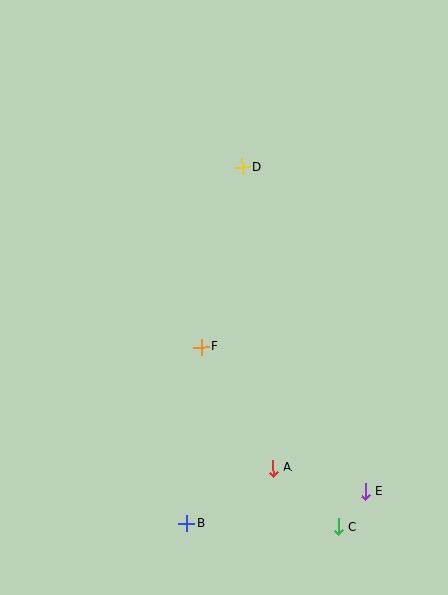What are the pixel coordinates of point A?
Point A is at (273, 468).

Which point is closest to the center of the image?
Point F at (201, 347) is closest to the center.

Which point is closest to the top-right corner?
Point D is closest to the top-right corner.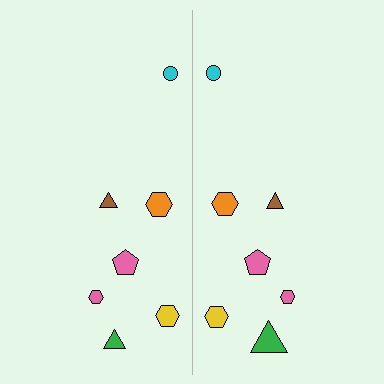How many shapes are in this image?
There are 14 shapes in this image.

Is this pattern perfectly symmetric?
No, the pattern is not perfectly symmetric. The green triangle on the right side has a different size than its mirror counterpart.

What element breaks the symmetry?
The green triangle on the right side has a different size than its mirror counterpart.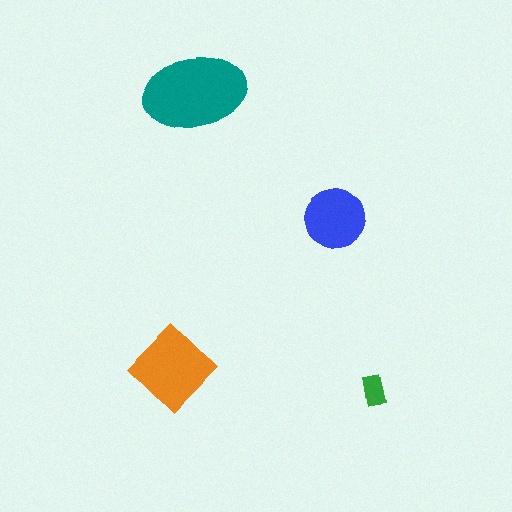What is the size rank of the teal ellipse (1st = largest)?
1st.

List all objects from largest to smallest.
The teal ellipse, the orange diamond, the blue circle, the green rectangle.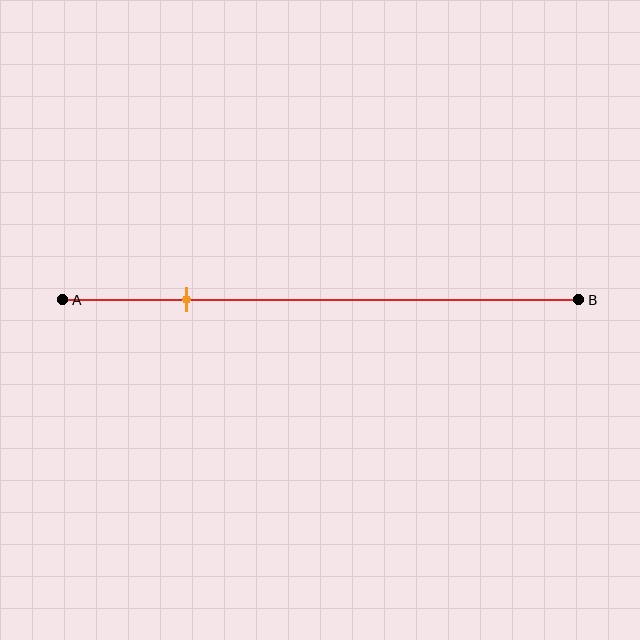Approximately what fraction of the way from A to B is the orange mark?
The orange mark is approximately 25% of the way from A to B.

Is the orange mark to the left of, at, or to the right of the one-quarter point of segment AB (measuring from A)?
The orange mark is approximately at the one-quarter point of segment AB.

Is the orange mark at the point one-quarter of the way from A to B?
Yes, the mark is approximately at the one-quarter point.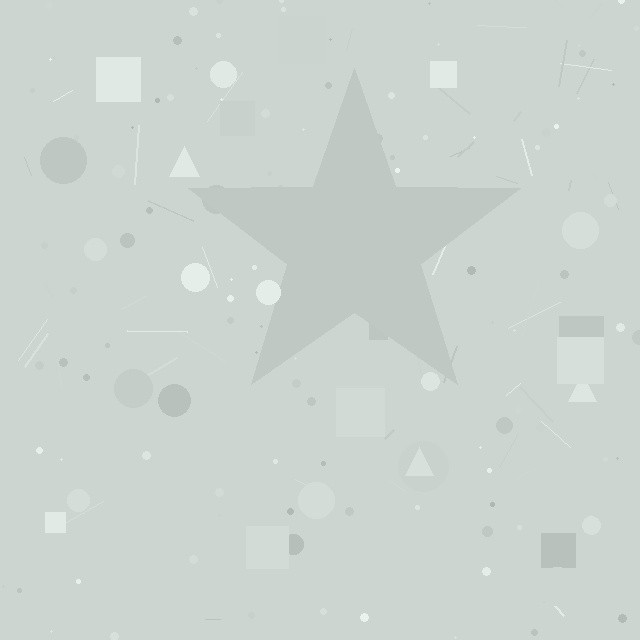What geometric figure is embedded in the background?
A star is embedded in the background.